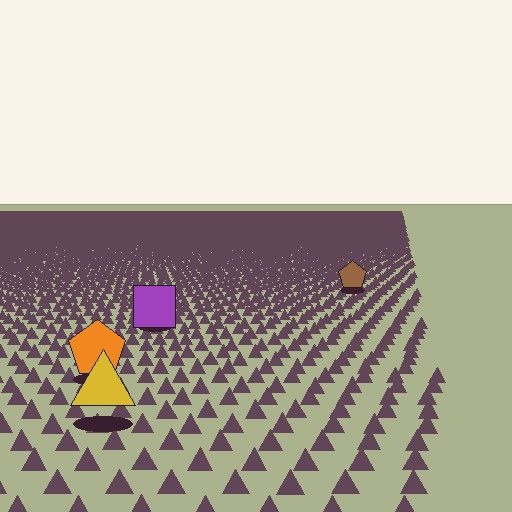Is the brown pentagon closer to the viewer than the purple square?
No. The purple square is closer — you can tell from the texture gradient: the ground texture is coarser near it.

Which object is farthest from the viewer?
The brown pentagon is farthest from the viewer. It appears smaller and the ground texture around it is denser.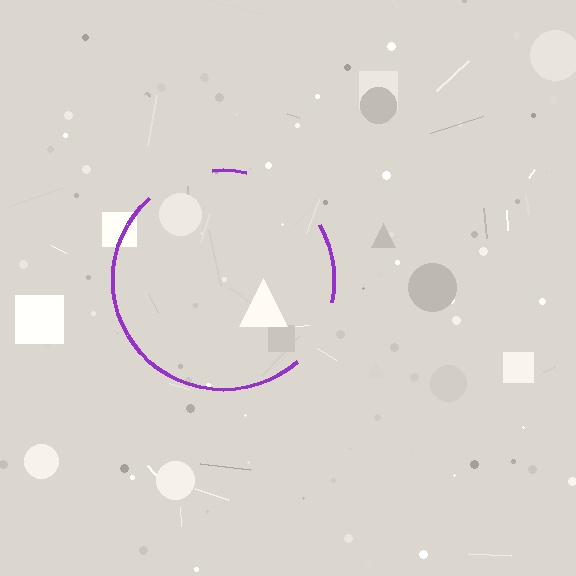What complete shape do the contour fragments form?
The contour fragments form a circle.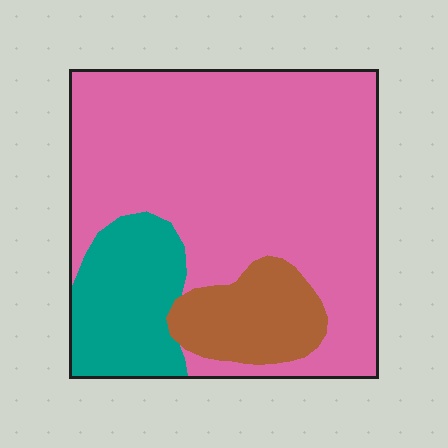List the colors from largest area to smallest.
From largest to smallest: pink, teal, brown.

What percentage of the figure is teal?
Teal takes up between a sixth and a third of the figure.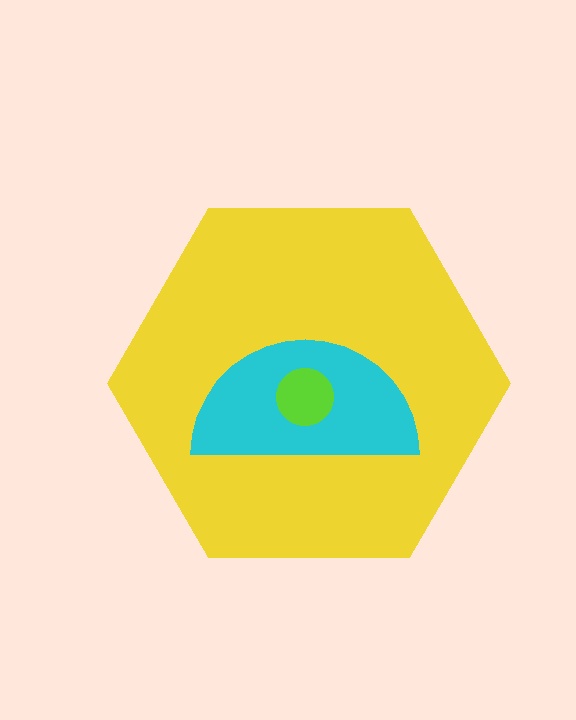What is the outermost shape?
The yellow hexagon.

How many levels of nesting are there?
3.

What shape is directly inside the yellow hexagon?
The cyan semicircle.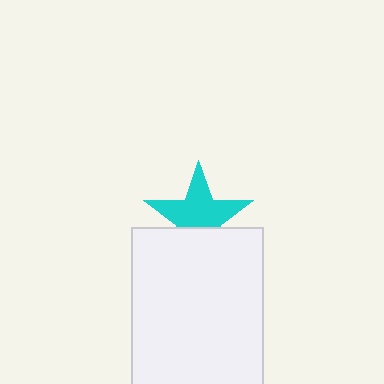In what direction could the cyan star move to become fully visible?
The cyan star could move up. That would shift it out from behind the white rectangle entirely.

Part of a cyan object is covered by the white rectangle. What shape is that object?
It is a star.